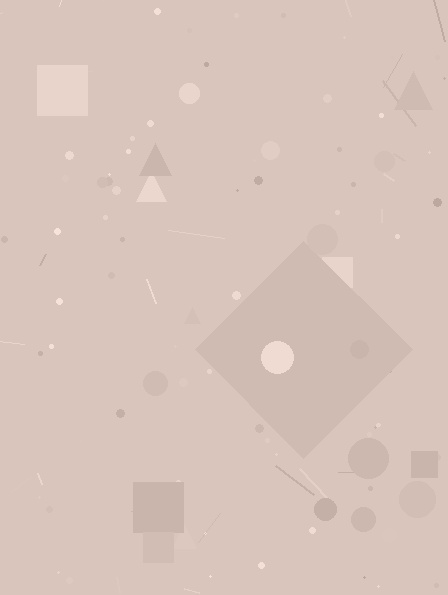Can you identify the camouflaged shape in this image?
The camouflaged shape is a diamond.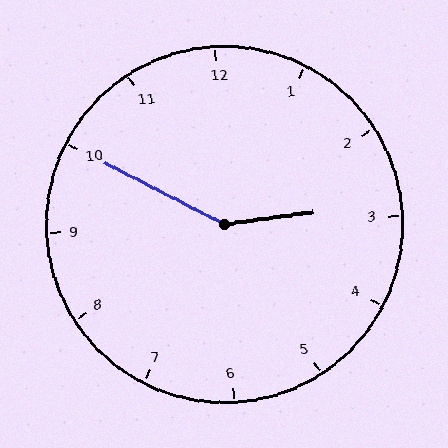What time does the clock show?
2:50.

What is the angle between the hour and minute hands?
Approximately 145 degrees.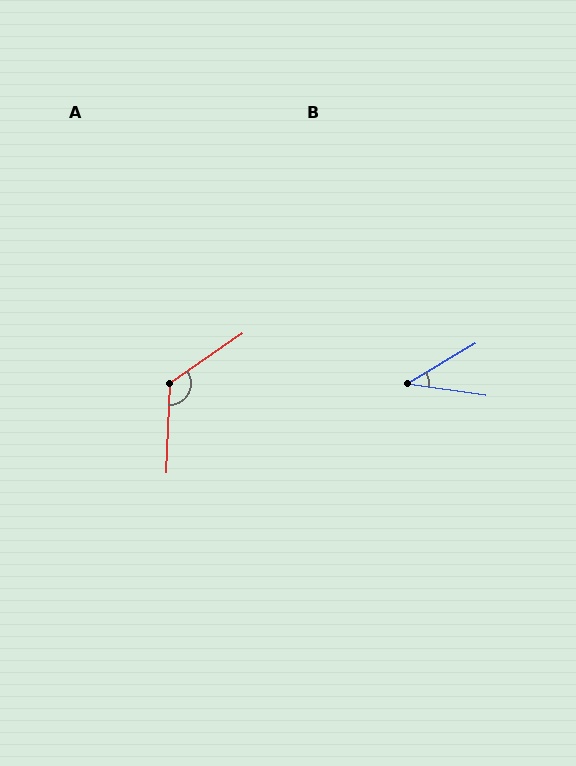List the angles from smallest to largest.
B (39°), A (127°).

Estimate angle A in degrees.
Approximately 127 degrees.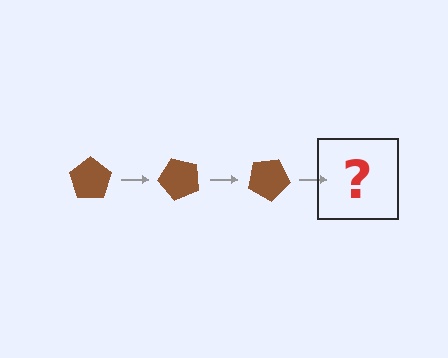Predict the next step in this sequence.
The next step is a brown pentagon rotated 150 degrees.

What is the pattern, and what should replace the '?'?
The pattern is that the pentagon rotates 50 degrees each step. The '?' should be a brown pentagon rotated 150 degrees.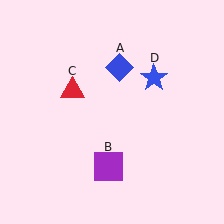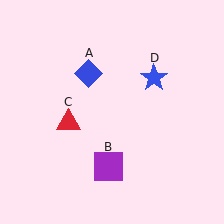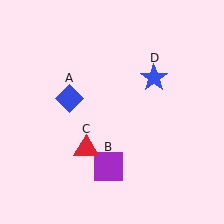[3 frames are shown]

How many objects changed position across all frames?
2 objects changed position: blue diamond (object A), red triangle (object C).